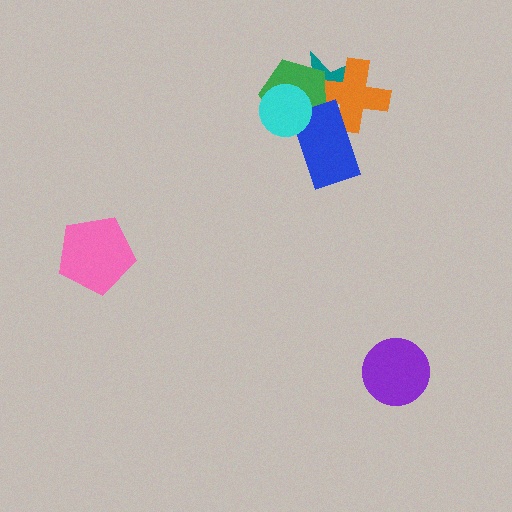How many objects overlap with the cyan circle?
3 objects overlap with the cyan circle.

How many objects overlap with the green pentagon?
4 objects overlap with the green pentagon.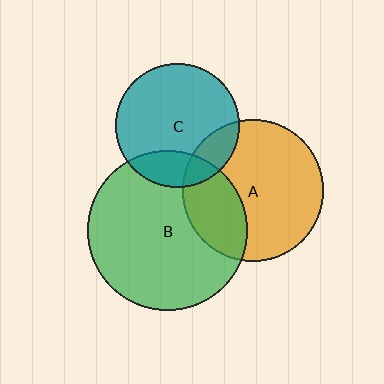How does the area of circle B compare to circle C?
Approximately 1.7 times.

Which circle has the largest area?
Circle B (green).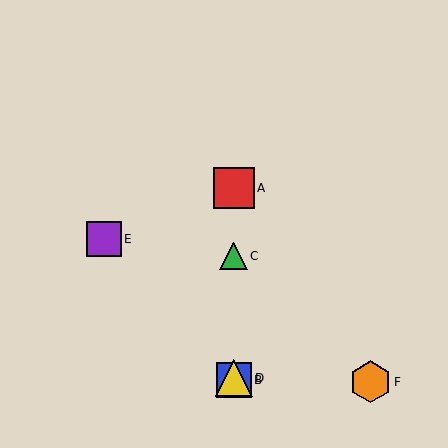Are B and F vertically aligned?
No, B is at x≈234 and F is at x≈370.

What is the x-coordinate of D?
Object D is at x≈234.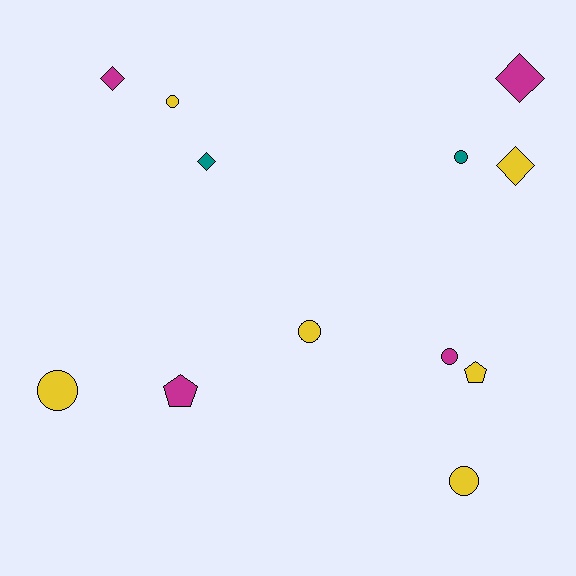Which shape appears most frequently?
Circle, with 6 objects.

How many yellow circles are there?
There are 4 yellow circles.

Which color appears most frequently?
Yellow, with 6 objects.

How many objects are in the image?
There are 12 objects.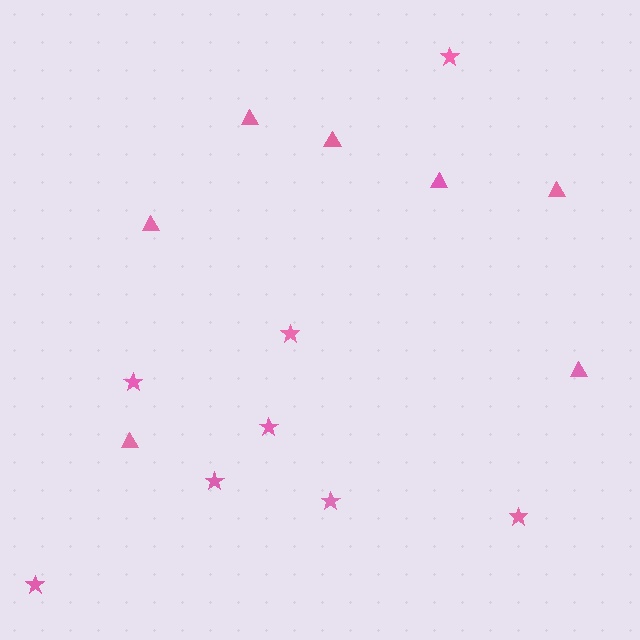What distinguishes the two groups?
There are 2 groups: one group of stars (8) and one group of triangles (7).